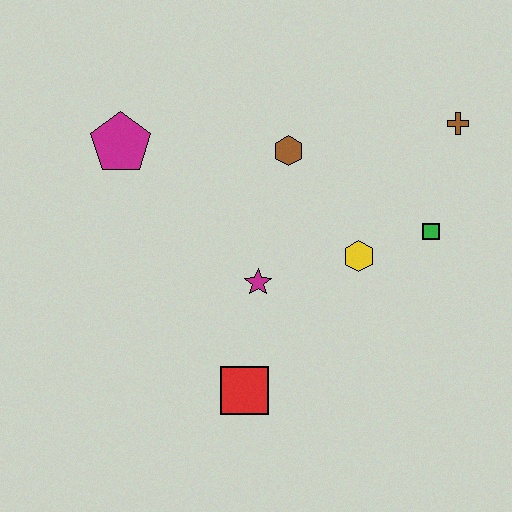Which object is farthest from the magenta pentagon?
The brown cross is farthest from the magenta pentagon.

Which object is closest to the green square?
The yellow hexagon is closest to the green square.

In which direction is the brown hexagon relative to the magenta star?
The brown hexagon is above the magenta star.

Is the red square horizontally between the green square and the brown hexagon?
No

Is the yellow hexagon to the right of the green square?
No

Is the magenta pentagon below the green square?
No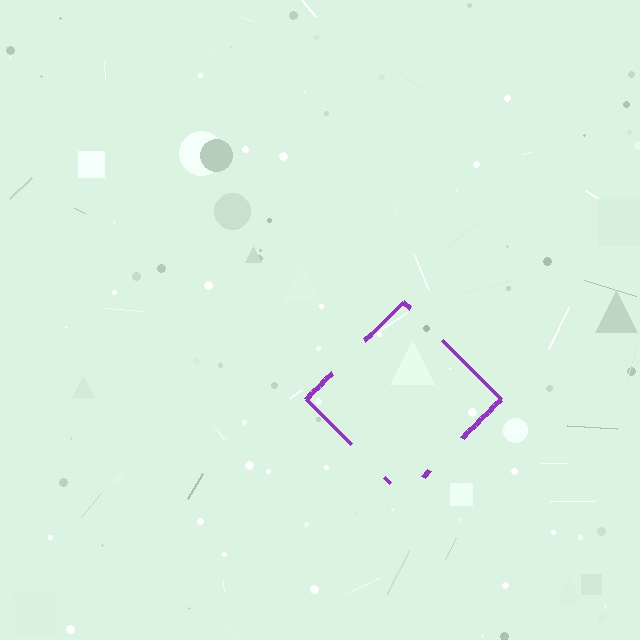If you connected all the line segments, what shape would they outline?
They would outline a diamond.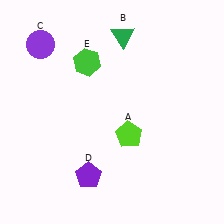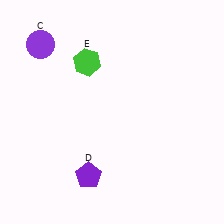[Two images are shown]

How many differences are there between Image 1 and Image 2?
There are 2 differences between the two images.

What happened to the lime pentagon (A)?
The lime pentagon (A) was removed in Image 2. It was in the bottom-right area of Image 1.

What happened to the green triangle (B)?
The green triangle (B) was removed in Image 2. It was in the top-right area of Image 1.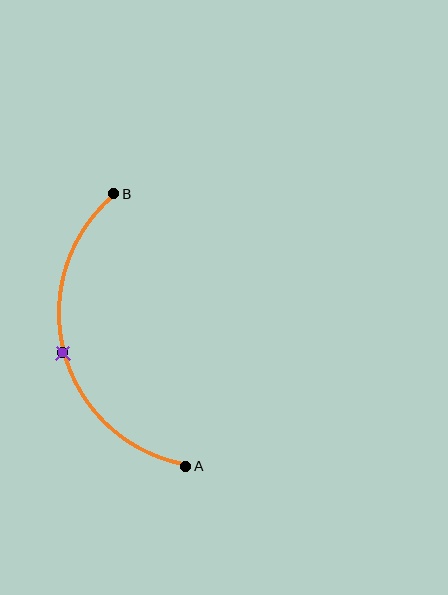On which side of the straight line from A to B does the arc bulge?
The arc bulges to the left of the straight line connecting A and B.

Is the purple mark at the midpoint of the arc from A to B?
Yes. The purple mark lies on the arc at equal arc-length from both A and B — it is the arc midpoint.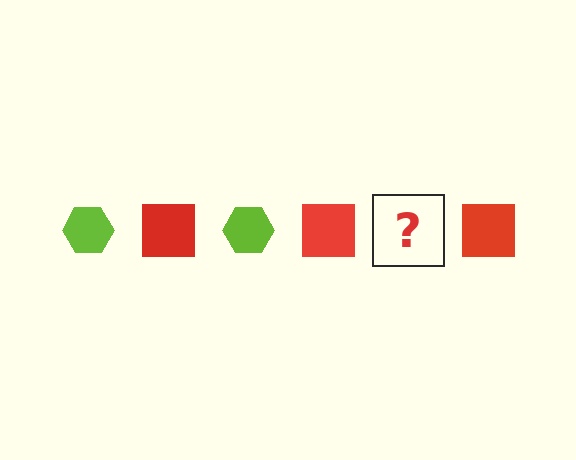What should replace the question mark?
The question mark should be replaced with a lime hexagon.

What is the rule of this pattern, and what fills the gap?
The rule is that the pattern alternates between lime hexagon and red square. The gap should be filled with a lime hexagon.